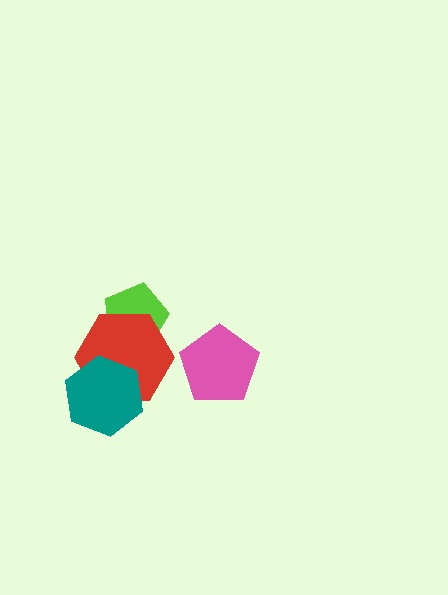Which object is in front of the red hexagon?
The teal hexagon is in front of the red hexagon.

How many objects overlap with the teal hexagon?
1 object overlaps with the teal hexagon.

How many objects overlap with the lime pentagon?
1 object overlaps with the lime pentagon.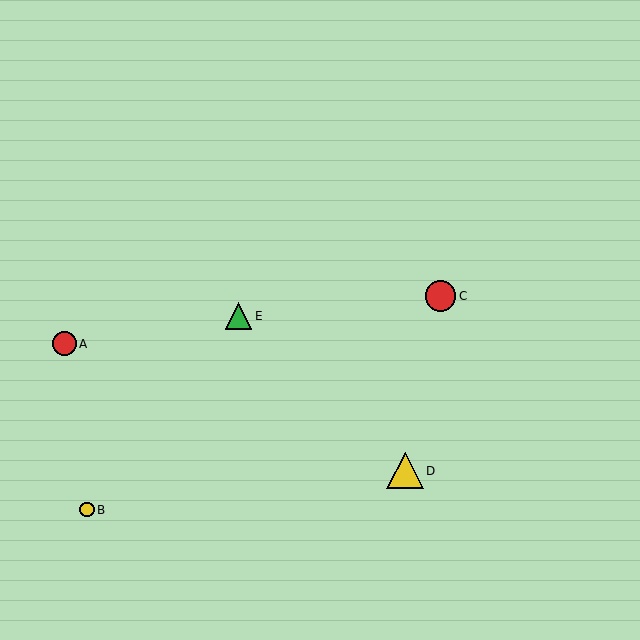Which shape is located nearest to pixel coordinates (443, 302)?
The red circle (labeled C) at (441, 296) is nearest to that location.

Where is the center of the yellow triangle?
The center of the yellow triangle is at (405, 471).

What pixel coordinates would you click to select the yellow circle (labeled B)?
Click at (87, 510) to select the yellow circle B.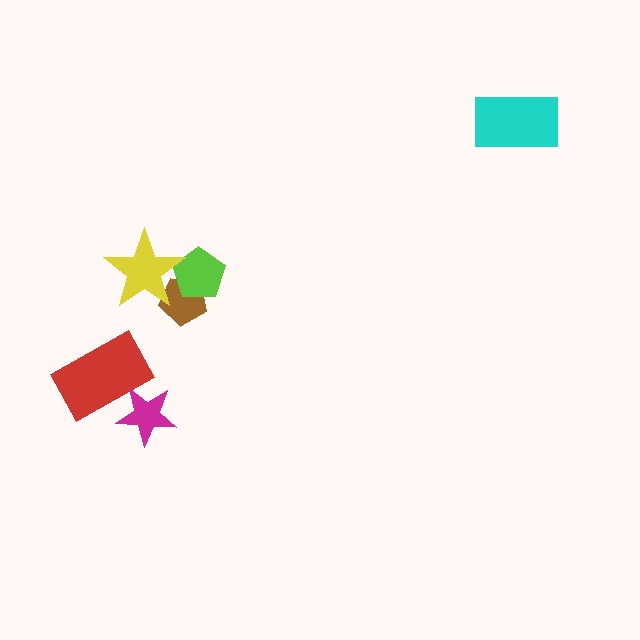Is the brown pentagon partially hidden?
Yes, it is partially covered by another shape.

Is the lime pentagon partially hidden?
Yes, it is partially covered by another shape.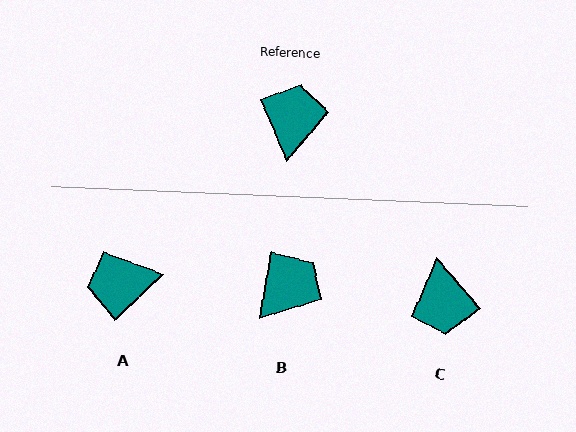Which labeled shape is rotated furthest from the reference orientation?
C, about 163 degrees away.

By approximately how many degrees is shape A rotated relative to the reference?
Approximately 110 degrees counter-clockwise.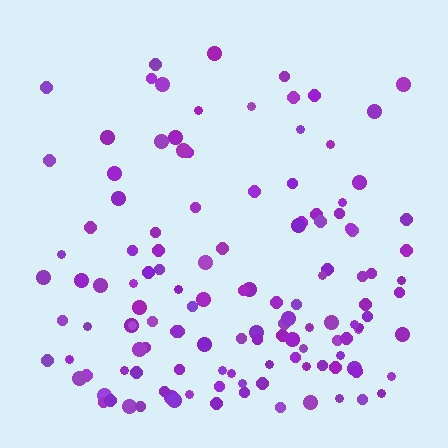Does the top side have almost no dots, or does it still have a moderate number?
Still a moderate number, just noticeably fewer than the bottom.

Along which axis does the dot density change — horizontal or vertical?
Vertical.